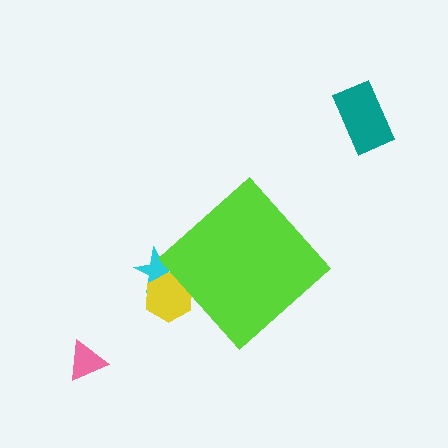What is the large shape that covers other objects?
A lime diamond.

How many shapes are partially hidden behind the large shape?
2 shapes are partially hidden.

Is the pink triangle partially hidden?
No, the pink triangle is fully visible.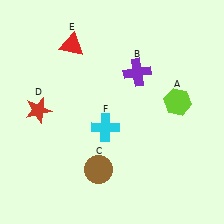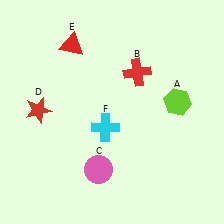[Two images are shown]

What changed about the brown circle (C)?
In Image 1, C is brown. In Image 2, it changed to pink.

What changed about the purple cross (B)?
In Image 1, B is purple. In Image 2, it changed to red.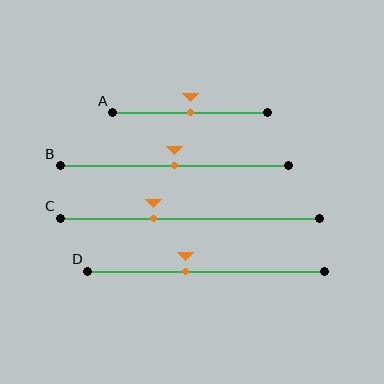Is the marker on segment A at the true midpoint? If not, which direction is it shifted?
Yes, the marker on segment A is at the true midpoint.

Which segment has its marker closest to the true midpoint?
Segment A has its marker closest to the true midpoint.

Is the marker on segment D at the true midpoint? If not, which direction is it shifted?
No, the marker on segment D is shifted to the left by about 8% of the segment length.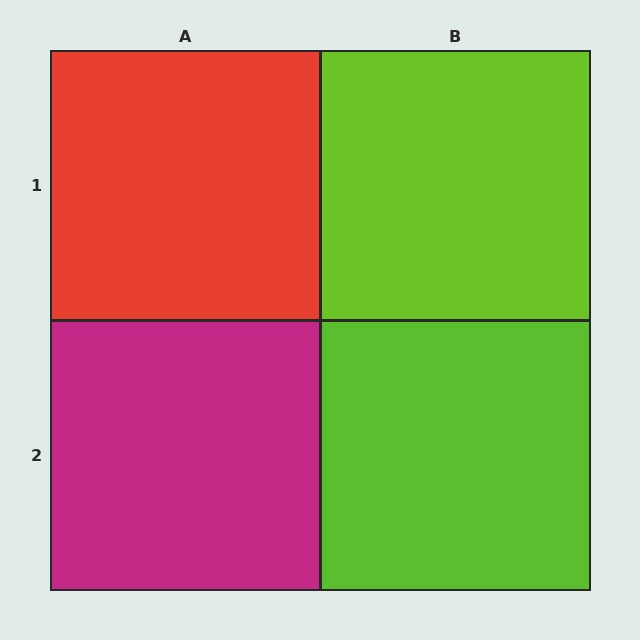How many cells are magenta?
1 cell is magenta.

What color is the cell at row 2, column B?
Lime.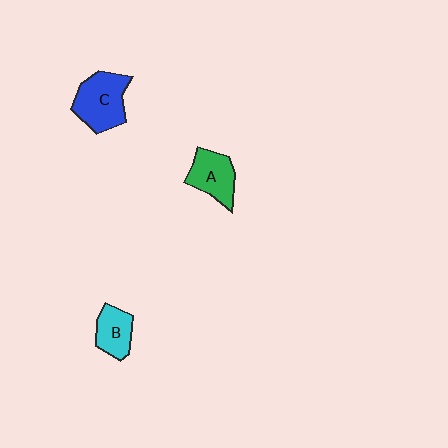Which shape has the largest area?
Shape C (blue).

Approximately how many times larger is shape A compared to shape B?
Approximately 1.2 times.